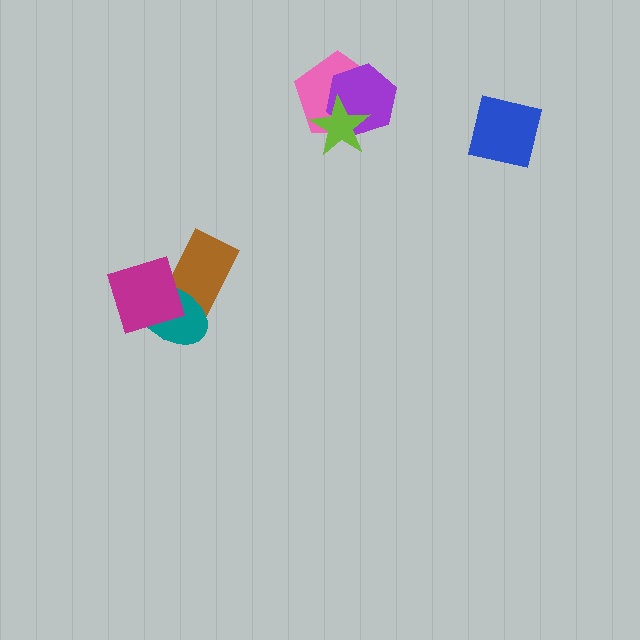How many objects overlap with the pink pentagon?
2 objects overlap with the pink pentagon.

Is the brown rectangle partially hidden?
Yes, it is partially covered by another shape.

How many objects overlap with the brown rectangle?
2 objects overlap with the brown rectangle.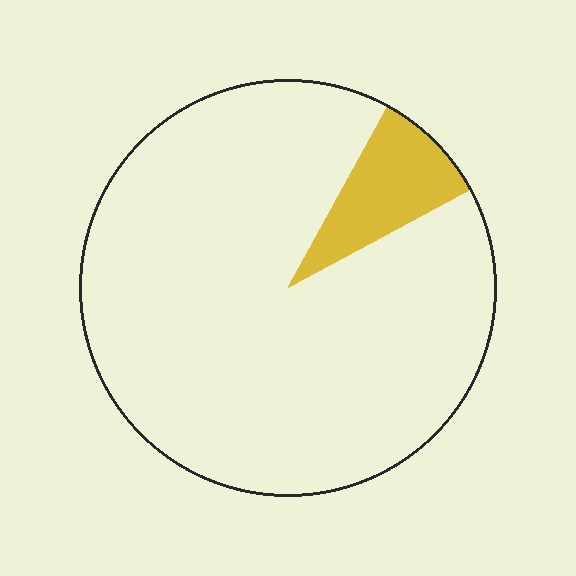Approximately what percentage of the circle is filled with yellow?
Approximately 10%.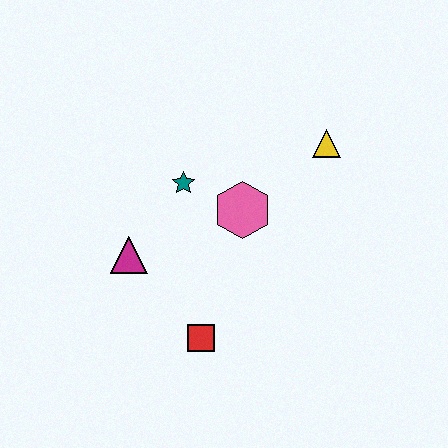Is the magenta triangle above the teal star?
No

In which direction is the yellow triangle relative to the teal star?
The yellow triangle is to the right of the teal star.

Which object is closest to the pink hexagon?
The teal star is closest to the pink hexagon.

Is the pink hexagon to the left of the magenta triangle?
No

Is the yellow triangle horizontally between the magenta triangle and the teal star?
No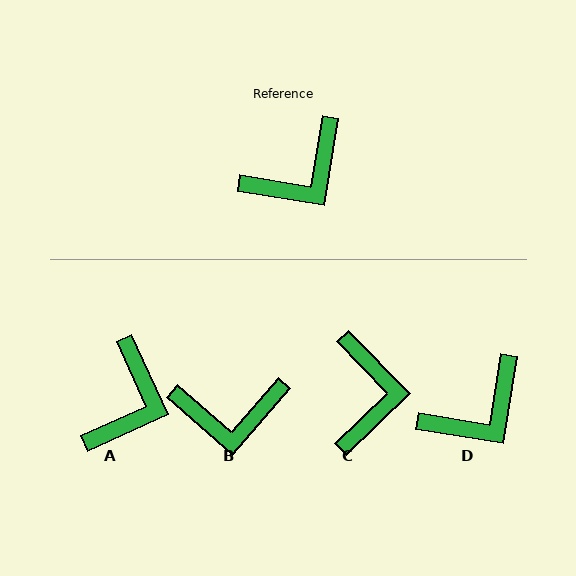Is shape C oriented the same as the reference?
No, it is off by about 53 degrees.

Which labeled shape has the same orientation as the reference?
D.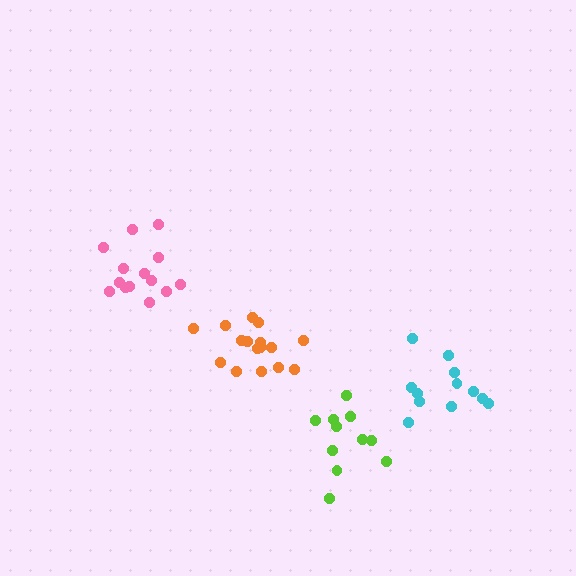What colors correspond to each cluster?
The clusters are colored: pink, orange, cyan, lime.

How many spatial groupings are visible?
There are 4 spatial groupings.